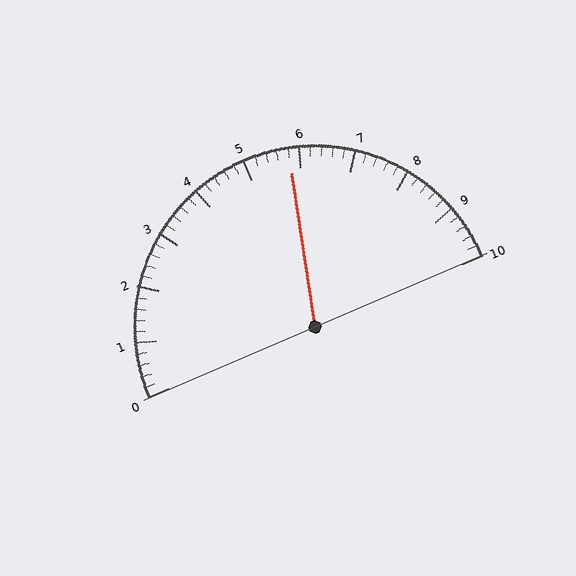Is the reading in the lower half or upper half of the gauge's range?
The reading is in the upper half of the range (0 to 10).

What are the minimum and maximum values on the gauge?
The gauge ranges from 0 to 10.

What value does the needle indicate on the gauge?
The needle indicates approximately 5.8.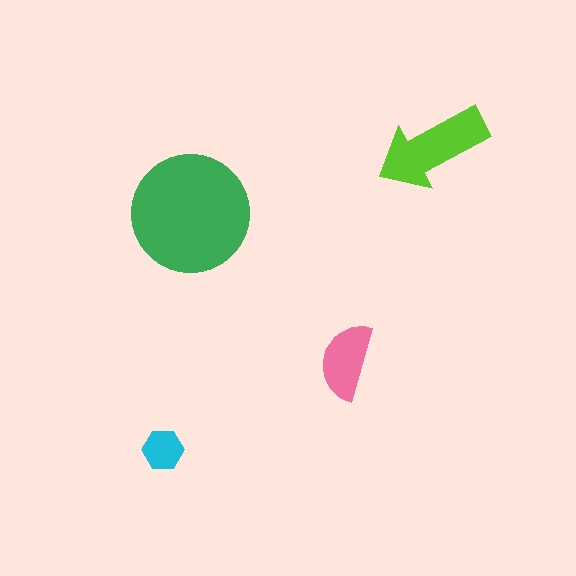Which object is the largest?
The green circle.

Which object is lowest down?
The cyan hexagon is bottommost.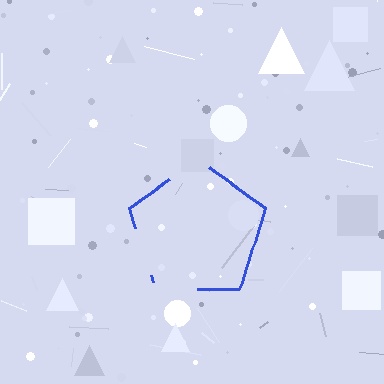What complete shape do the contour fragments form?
The contour fragments form a pentagon.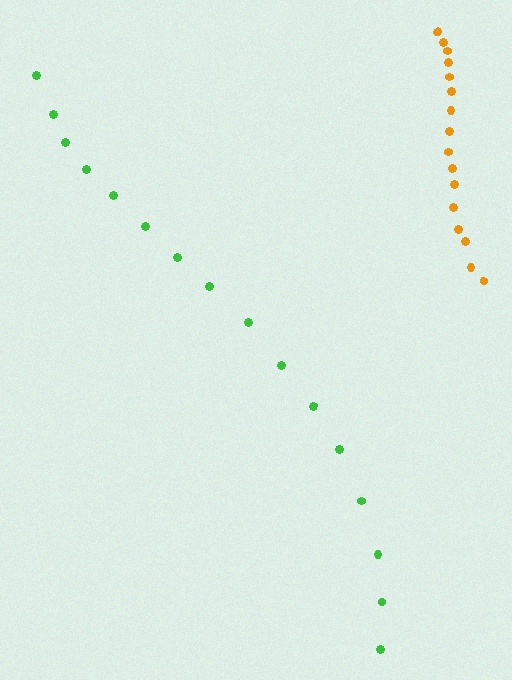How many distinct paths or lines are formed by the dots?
There are 2 distinct paths.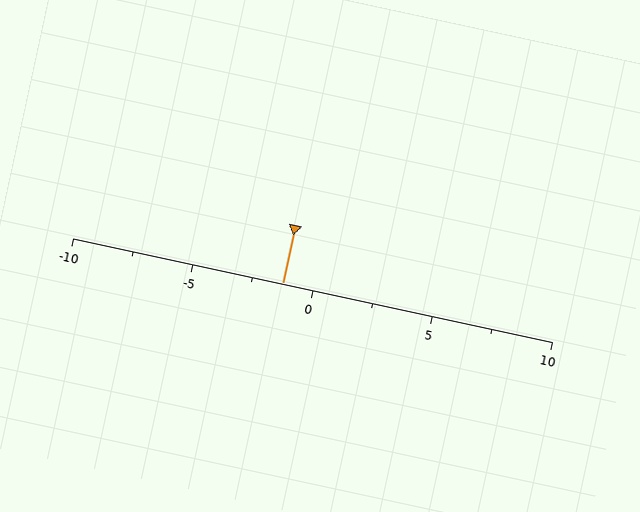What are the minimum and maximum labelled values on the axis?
The axis runs from -10 to 10.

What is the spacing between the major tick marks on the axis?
The major ticks are spaced 5 apart.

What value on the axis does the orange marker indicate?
The marker indicates approximately -1.2.